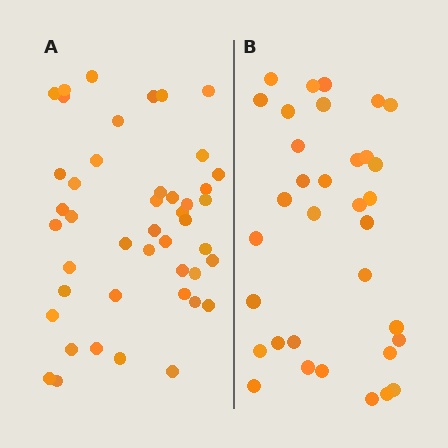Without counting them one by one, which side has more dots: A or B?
Region A (the left region) has more dots.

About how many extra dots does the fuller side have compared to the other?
Region A has roughly 12 or so more dots than region B.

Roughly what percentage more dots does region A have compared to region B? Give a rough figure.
About 30% more.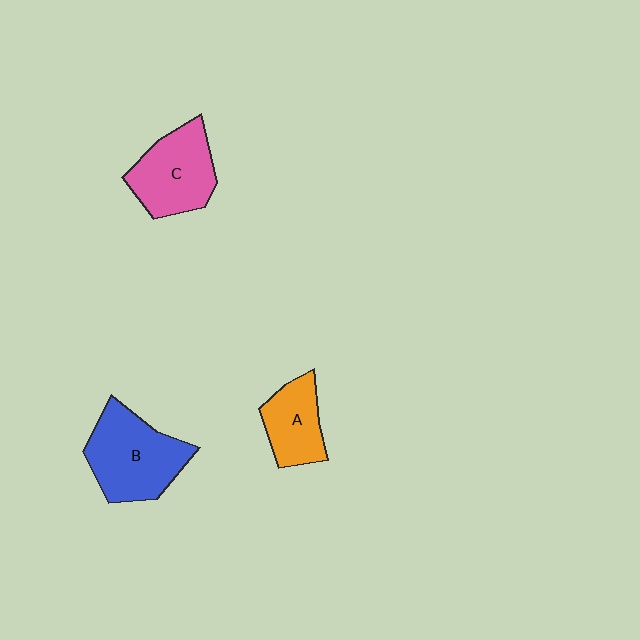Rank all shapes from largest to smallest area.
From largest to smallest: B (blue), C (pink), A (orange).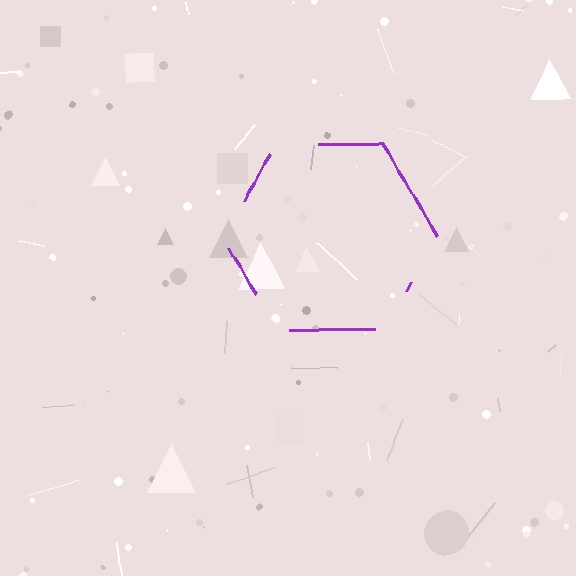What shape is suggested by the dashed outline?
The dashed outline suggests a hexagon.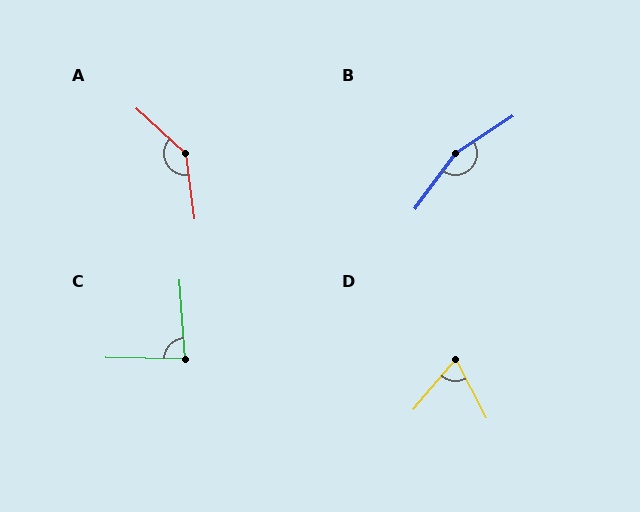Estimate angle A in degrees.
Approximately 140 degrees.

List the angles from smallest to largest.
D (67°), C (85°), A (140°), B (159°).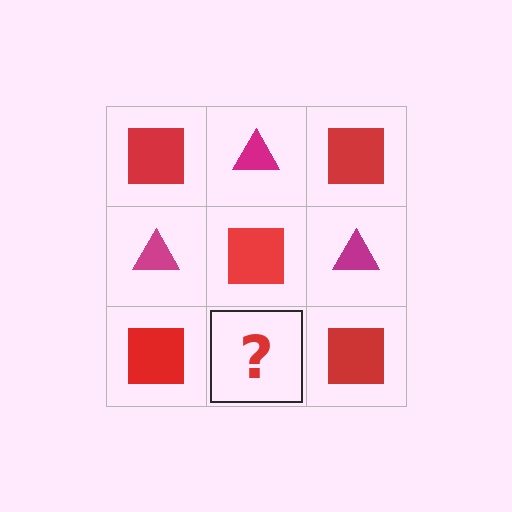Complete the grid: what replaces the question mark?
The question mark should be replaced with a magenta triangle.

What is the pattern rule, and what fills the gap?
The rule is that it alternates red square and magenta triangle in a checkerboard pattern. The gap should be filled with a magenta triangle.